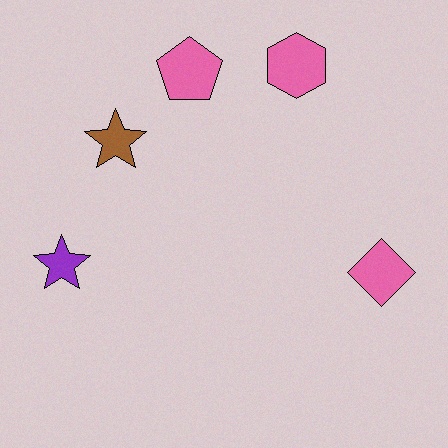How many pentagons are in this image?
There is 1 pentagon.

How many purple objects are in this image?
There is 1 purple object.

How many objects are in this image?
There are 5 objects.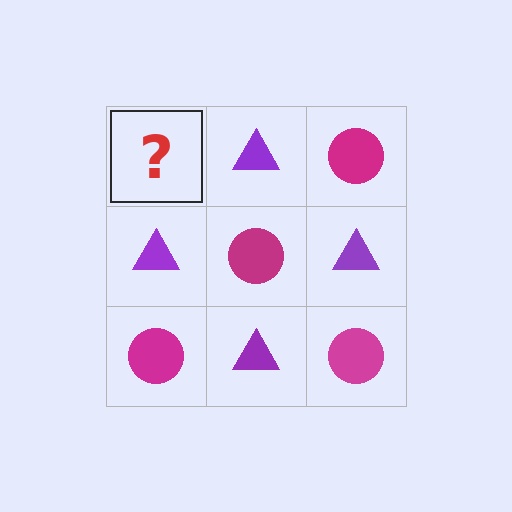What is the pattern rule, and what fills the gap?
The rule is that it alternates magenta circle and purple triangle in a checkerboard pattern. The gap should be filled with a magenta circle.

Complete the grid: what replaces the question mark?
The question mark should be replaced with a magenta circle.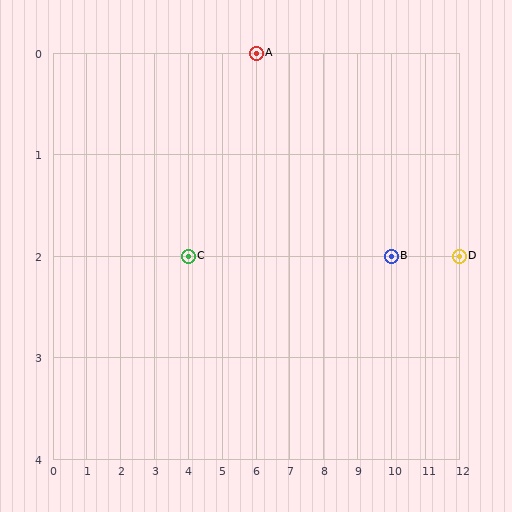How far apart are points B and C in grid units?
Points B and C are 6 columns apart.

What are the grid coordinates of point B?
Point B is at grid coordinates (10, 2).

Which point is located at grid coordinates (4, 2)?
Point C is at (4, 2).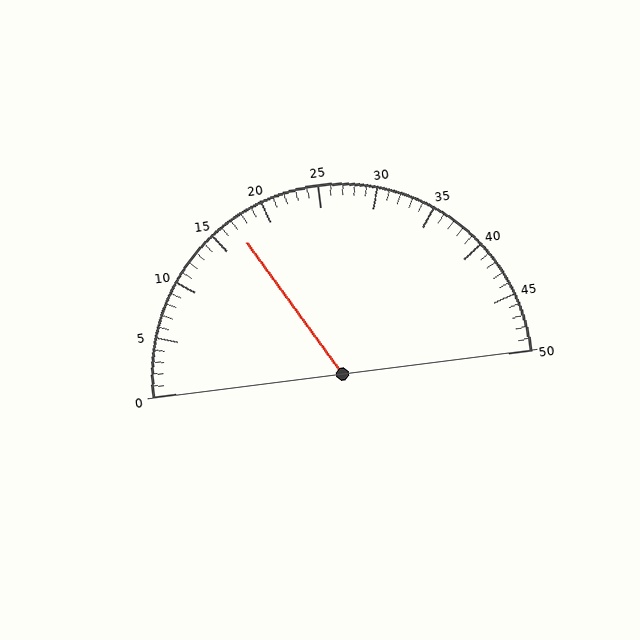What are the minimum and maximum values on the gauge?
The gauge ranges from 0 to 50.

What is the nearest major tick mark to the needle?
The nearest major tick mark is 15.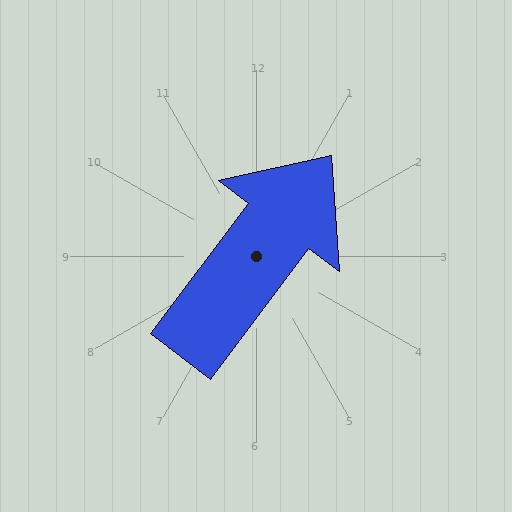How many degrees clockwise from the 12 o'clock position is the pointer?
Approximately 37 degrees.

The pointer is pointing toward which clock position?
Roughly 1 o'clock.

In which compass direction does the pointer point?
Northeast.